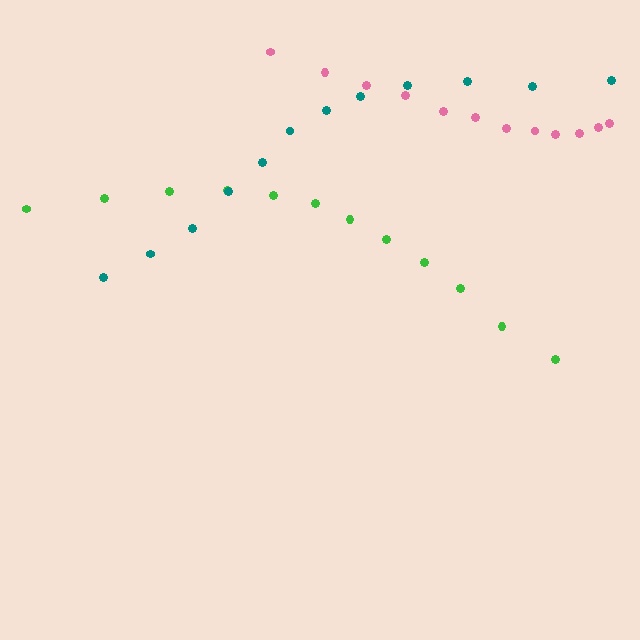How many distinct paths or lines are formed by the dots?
There are 3 distinct paths.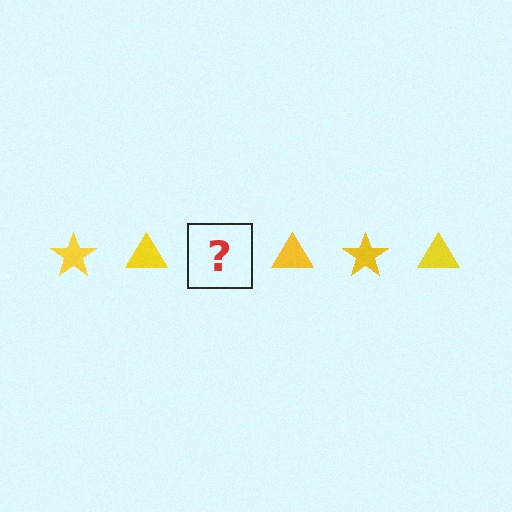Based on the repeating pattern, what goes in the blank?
The blank should be a yellow star.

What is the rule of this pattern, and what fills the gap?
The rule is that the pattern cycles through star, triangle shapes in yellow. The gap should be filled with a yellow star.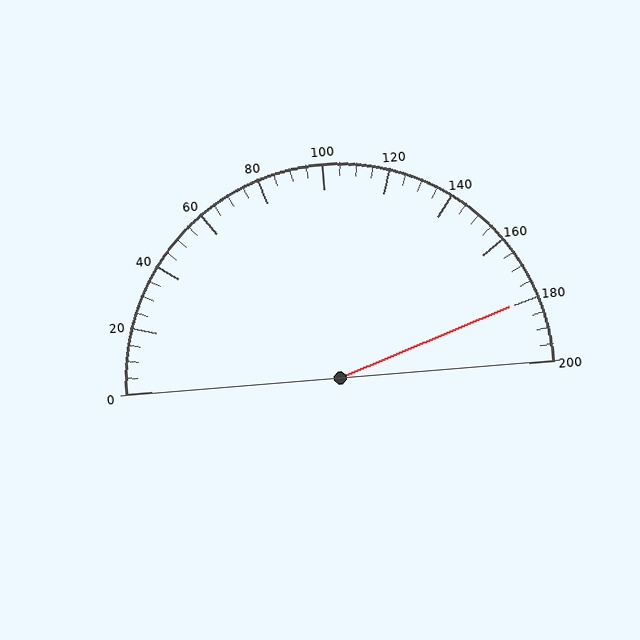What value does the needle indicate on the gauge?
The needle indicates approximately 180.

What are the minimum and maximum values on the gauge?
The gauge ranges from 0 to 200.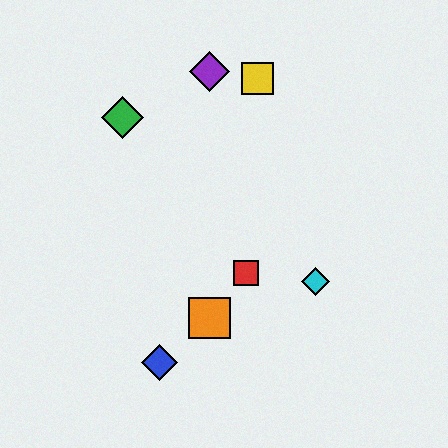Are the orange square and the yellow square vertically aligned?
No, the orange square is at x≈209 and the yellow square is at x≈257.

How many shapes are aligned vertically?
2 shapes (the purple diamond, the orange square) are aligned vertically.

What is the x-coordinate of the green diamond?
The green diamond is at x≈122.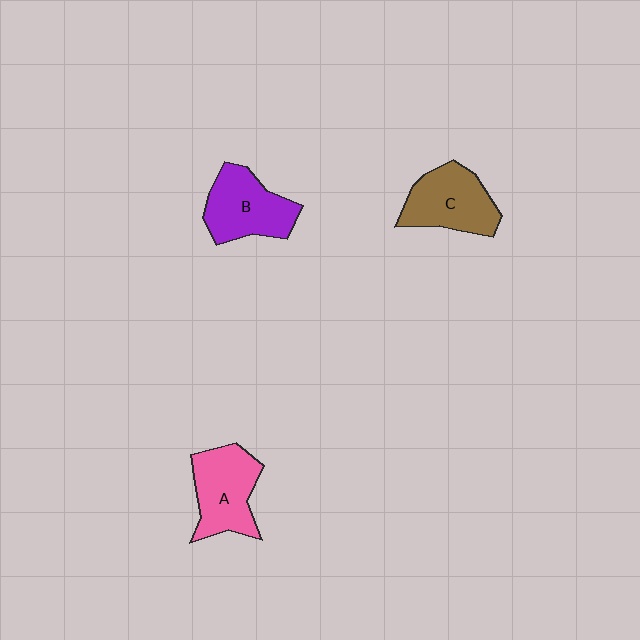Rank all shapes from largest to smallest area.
From largest to smallest: A (pink), B (purple), C (brown).